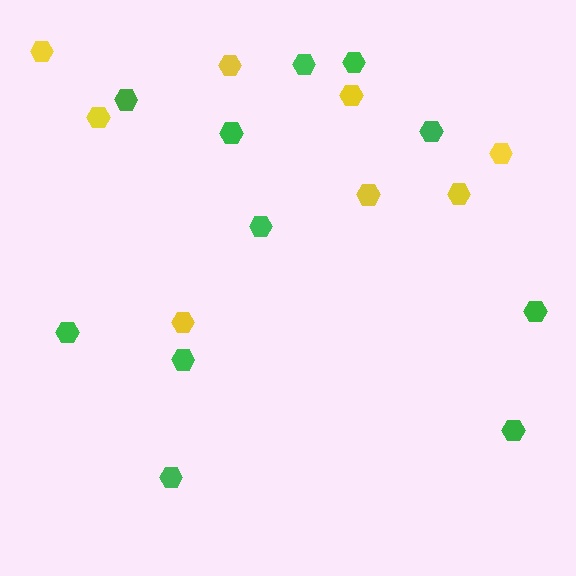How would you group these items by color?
There are 2 groups: one group of green hexagons (11) and one group of yellow hexagons (8).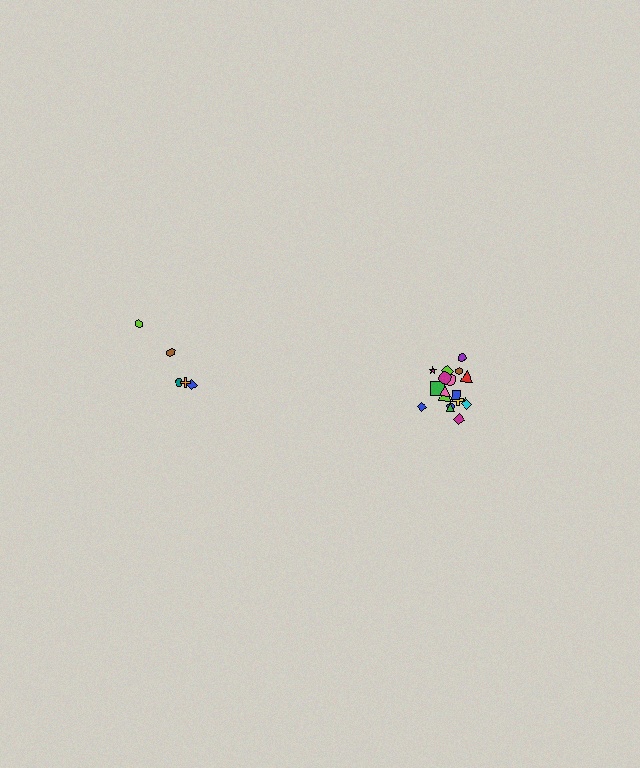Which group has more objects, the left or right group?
The right group.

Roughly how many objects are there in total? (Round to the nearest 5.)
Roughly 25 objects in total.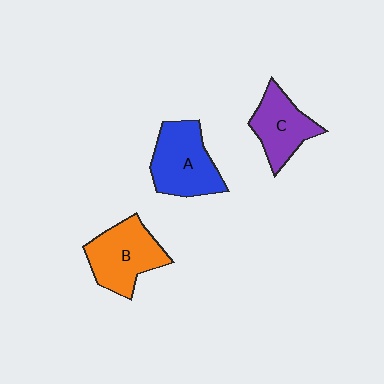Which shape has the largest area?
Shape A (blue).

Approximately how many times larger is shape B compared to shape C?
Approximately 1.2 times.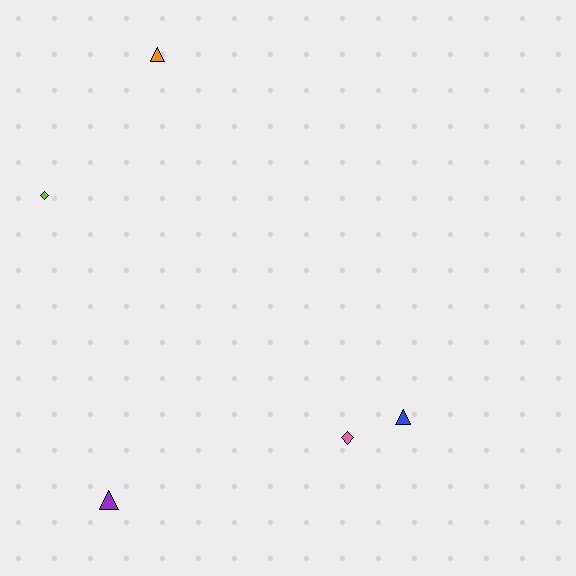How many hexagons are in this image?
There are no hexagons.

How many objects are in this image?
There are 5 objects.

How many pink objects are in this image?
There is 1 pink object.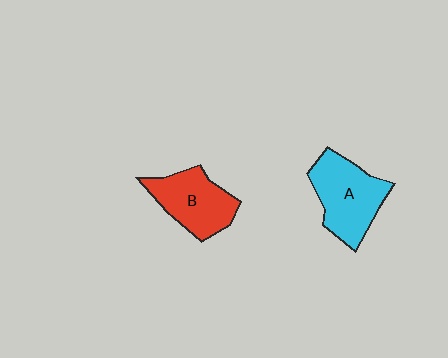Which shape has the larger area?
Shape A (cyan).